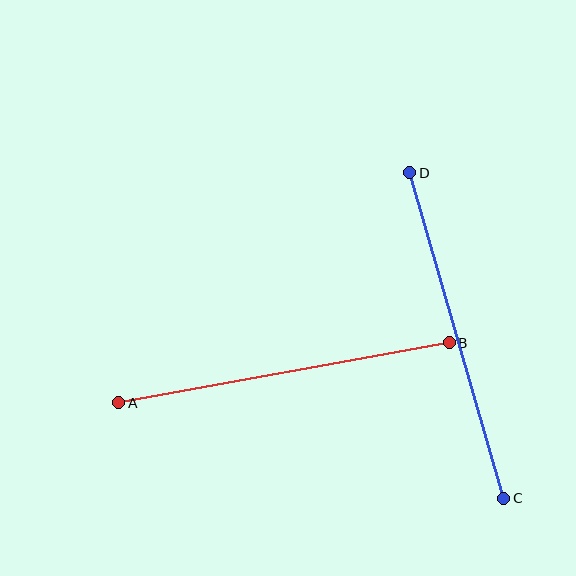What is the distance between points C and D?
The distance is approximately 339 pixels.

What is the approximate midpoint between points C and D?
The midpoint is at approximately (457, 335) pixels.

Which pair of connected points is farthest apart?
Points C and D are farthest apart.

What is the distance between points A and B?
The distance is approximately 336 pixels.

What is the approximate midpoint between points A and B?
The midpoint is at approximately (284, 373) pixels.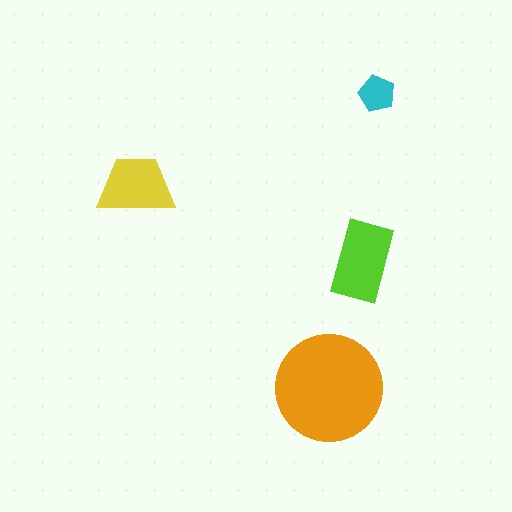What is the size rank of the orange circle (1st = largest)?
1st.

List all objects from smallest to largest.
The cyan pentagon, the yellow trapezoid, the lime rectangle, the orange circle.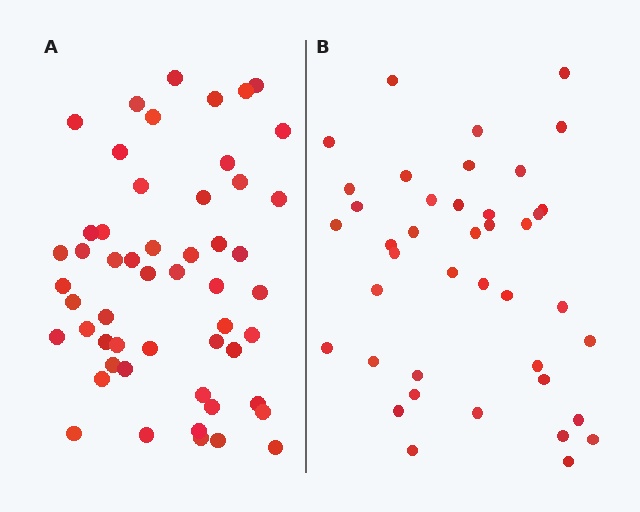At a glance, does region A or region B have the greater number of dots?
Region A (the left region) has more dots.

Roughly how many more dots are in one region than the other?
Region A has roughly 12 or so more dots than region B.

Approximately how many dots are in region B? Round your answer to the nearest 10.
About 40 dots. (The exact count is 41, which rounds to 40.)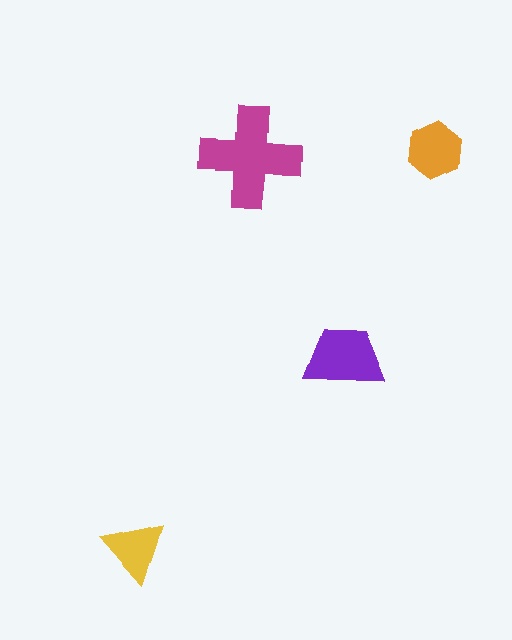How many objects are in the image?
There are 4 objects in the image.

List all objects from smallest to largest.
The yellow triangle, the orange hexagon, the purple trapezoid, the magenta cross.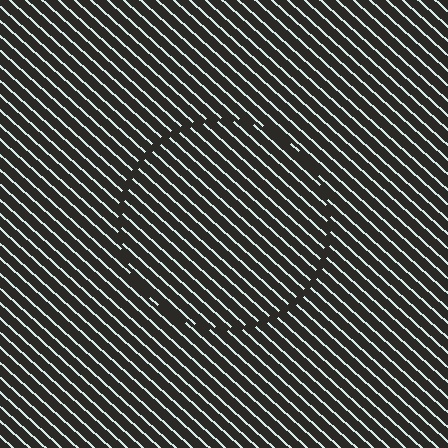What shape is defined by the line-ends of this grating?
An illusory circle. The interior of the shape contains the same grating, shifted by half a period — the contour is defined by the phase discontinuity where line-ends from the inner and outer gratings abut.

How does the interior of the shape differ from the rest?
The interior of the shape contains the same grating, shifted by half a period — the contour is defined by the phase discontinuity where line-ends from the inner and outer gratings abut.